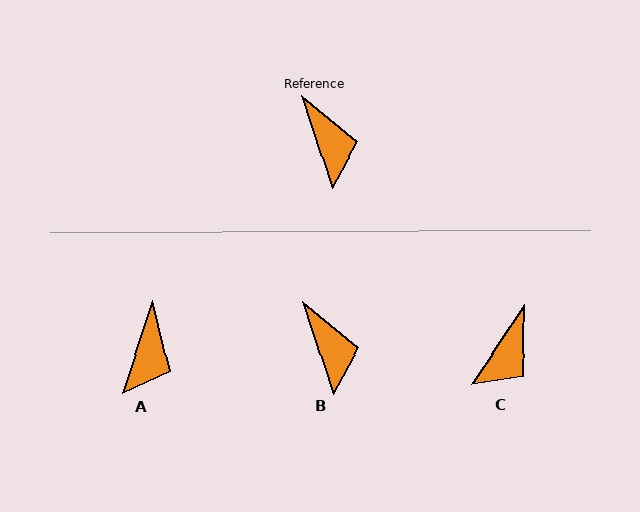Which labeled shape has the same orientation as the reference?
B.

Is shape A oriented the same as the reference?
No, it is off by about 37 degrees.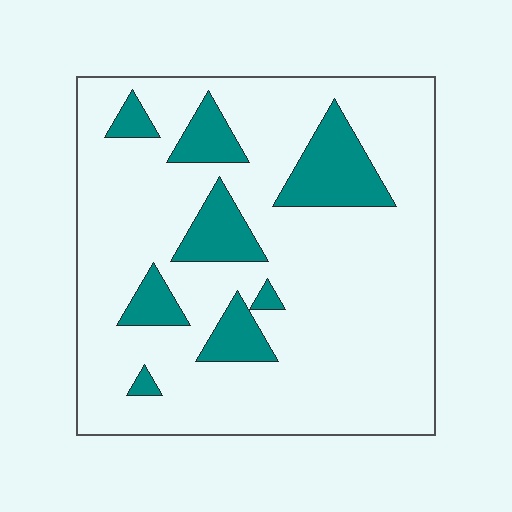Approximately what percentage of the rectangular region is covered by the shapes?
Approximately 15%.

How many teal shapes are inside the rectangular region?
8.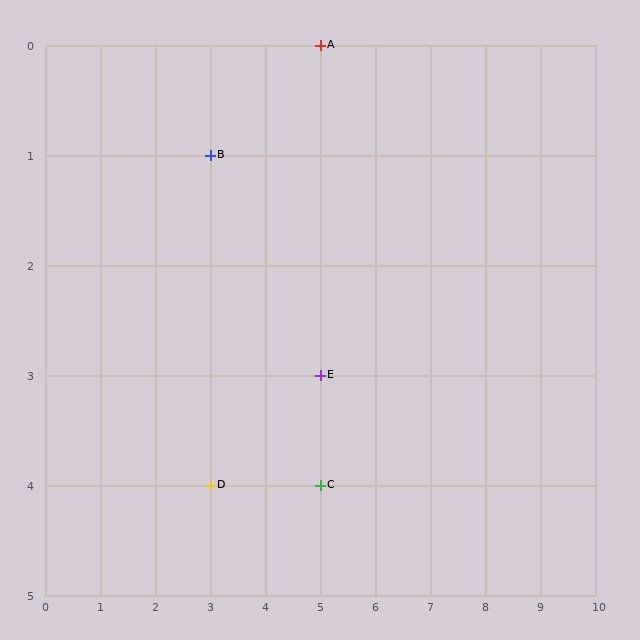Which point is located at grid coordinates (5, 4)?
Point C is at (5, 4).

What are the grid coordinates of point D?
Point D is at grid coordinates (3, 4).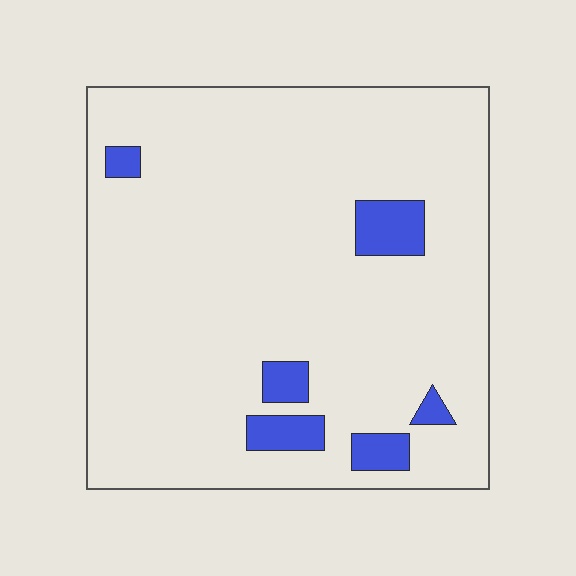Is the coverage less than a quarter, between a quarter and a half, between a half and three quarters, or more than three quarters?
Less than a quarter.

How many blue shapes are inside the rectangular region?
6.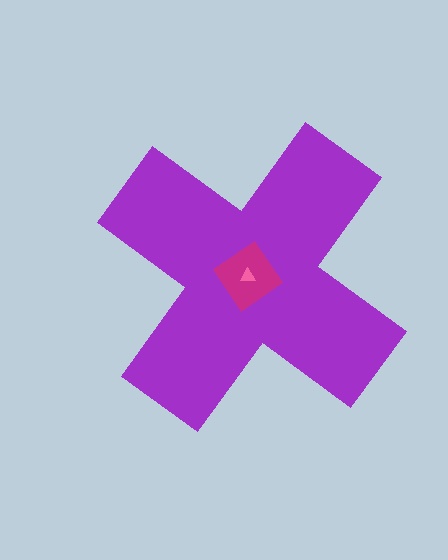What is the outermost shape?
The purple cross.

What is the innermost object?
The pink triangle.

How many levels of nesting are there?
3.